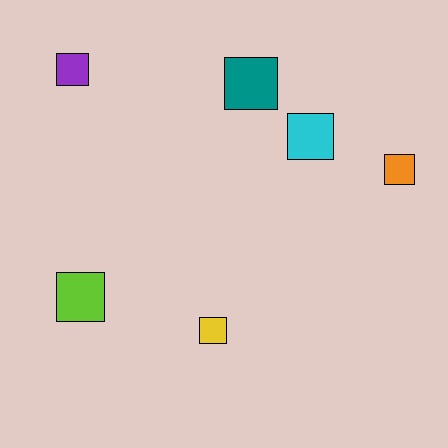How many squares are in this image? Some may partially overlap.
There are 6 squares.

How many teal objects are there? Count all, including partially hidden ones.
There is 1 teal object.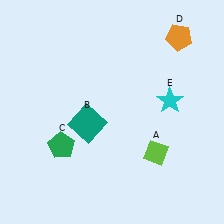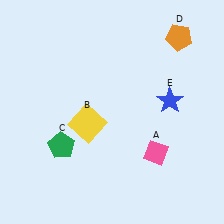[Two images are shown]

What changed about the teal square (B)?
In Image 1, B is teal. In Image 2, it changed to yellow.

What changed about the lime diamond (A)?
In Image 1, A is lime. In Image 2, it changed to pink.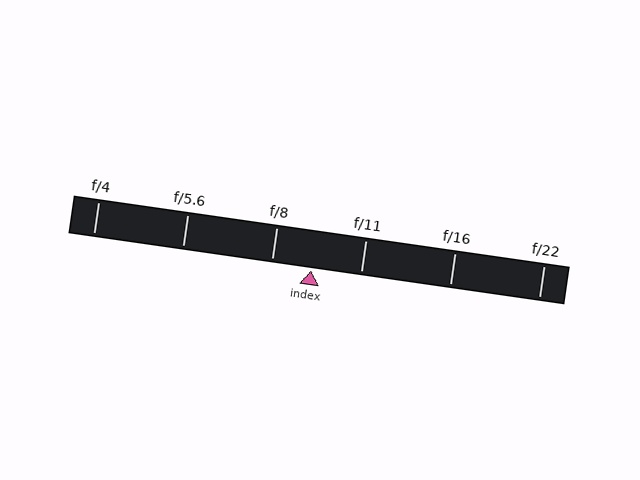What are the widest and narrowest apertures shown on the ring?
The widest aperture shown is f/4 and the narrowest is f/22.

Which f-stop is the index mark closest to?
The index mark is closest to f/8.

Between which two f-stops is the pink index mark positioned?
The index mark is between f/8 and f/11.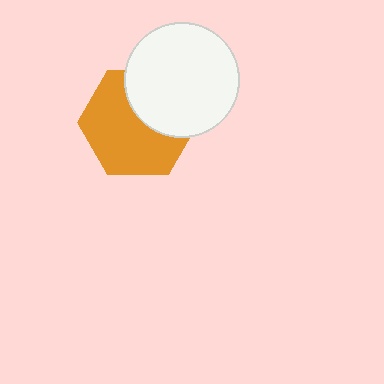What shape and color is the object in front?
The object in front is a white circle.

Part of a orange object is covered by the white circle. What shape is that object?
It is a hexagon.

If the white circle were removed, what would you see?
You would see the complete orange hexagon.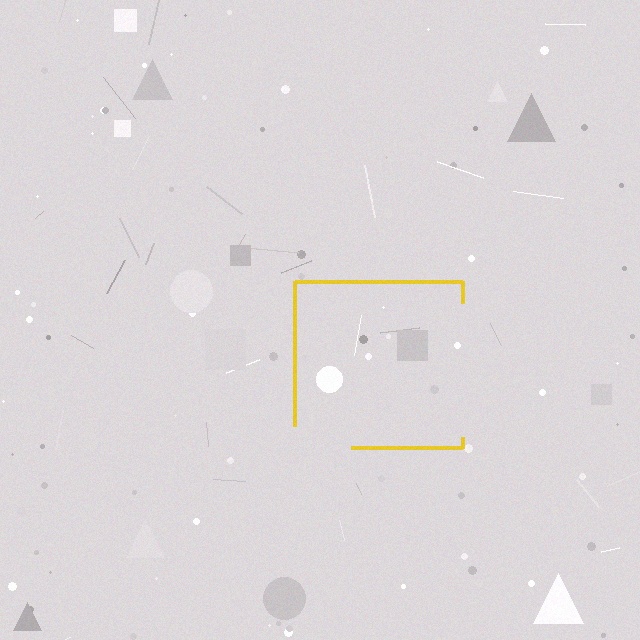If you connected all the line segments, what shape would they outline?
They would outline a square.